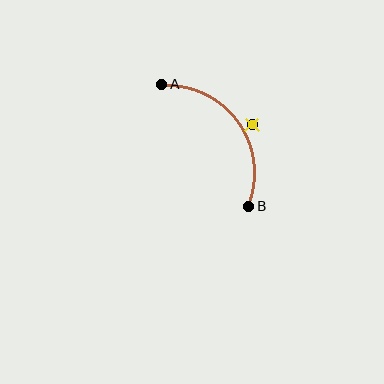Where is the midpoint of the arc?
The arc midpoint is the point on the curve farthest from the straight line joining A and B. It sits above and to the right of that line.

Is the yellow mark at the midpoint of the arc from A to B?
No — the yellow mark does not lie on the arc at all. It sits slightly outside the curve.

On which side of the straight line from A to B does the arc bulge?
The arc bulges above and to the right of the straight line connecting A and B.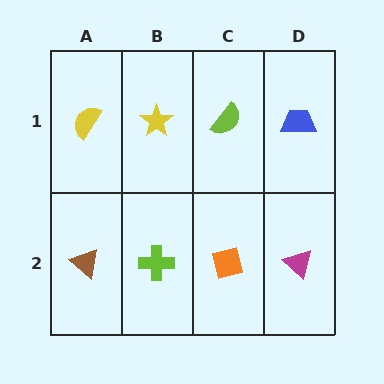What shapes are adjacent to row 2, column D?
A blue trapezoid (row 1, column D), an orange square (row 2, column C).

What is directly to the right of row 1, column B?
A lime semicircle.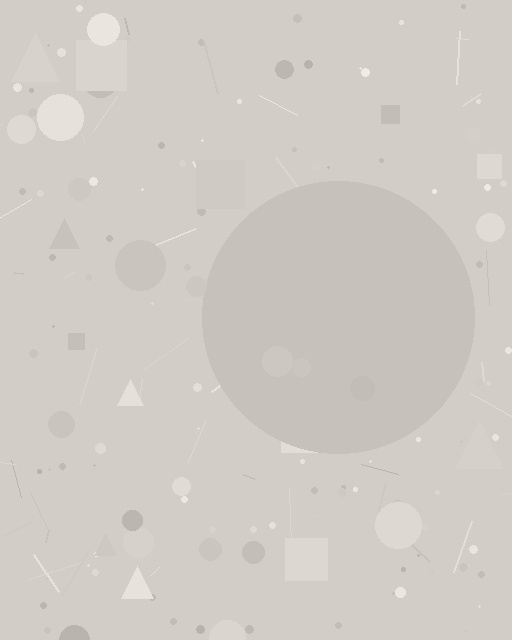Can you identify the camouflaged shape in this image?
The camouflaged shape is a circle.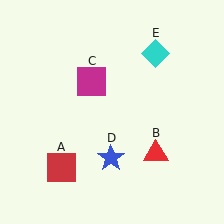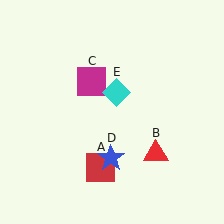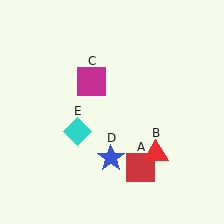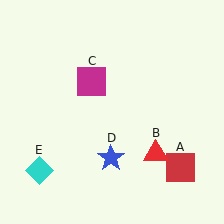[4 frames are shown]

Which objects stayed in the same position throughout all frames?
Red triangle (object B) and magenta square (object C) and blue star (object D) remained stationary.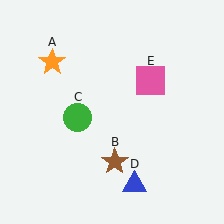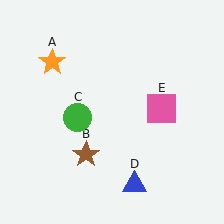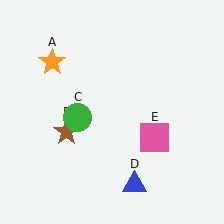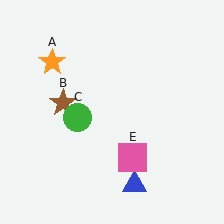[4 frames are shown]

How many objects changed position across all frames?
2 objects changed position: brown star (object B), pink square (object E).